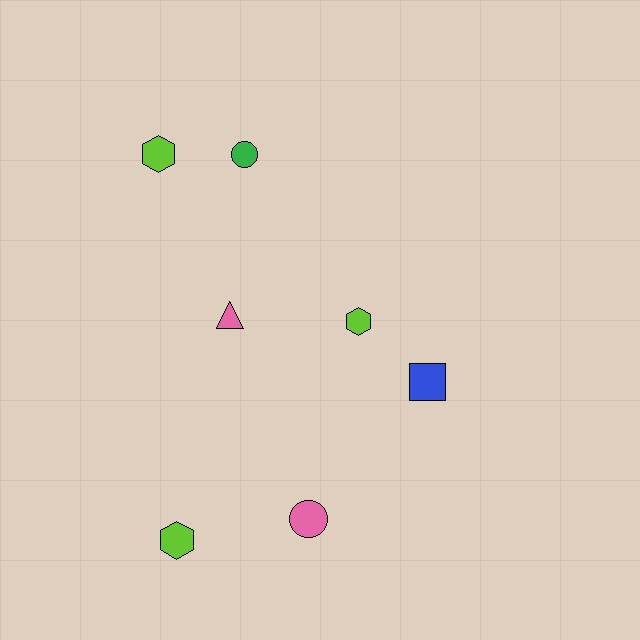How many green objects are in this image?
There is 1 green object.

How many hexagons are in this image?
There are 3 hexagons.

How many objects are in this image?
There are 7 objects.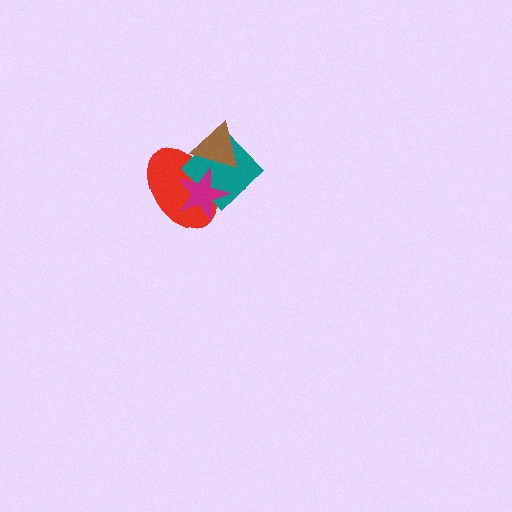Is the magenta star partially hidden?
Yes, it is partially covered by another shape.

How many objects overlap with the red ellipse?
3 objects overlap with the red ellipse.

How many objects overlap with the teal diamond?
3 objects overlap with the teal diamond.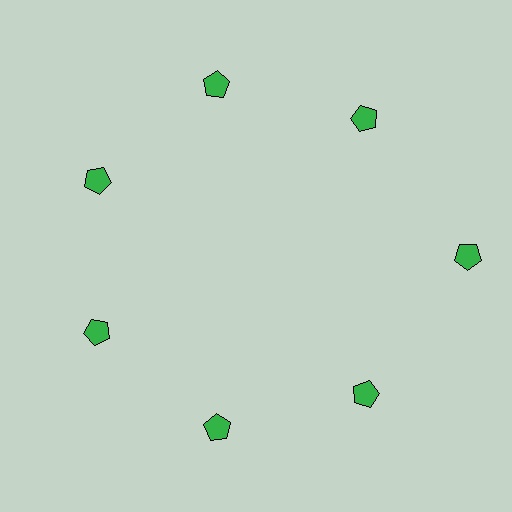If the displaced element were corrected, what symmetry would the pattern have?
It would have 7-fold rotational symmetry — the pattern would map onto itself every 51 degrees.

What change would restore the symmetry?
The symmetry would be restored by moving it inward, back onto the ring so that all 7 pentagons sit at equal angles and equal distance from the center.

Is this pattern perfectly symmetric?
No. The 7 green pentagons are arranged in a ring, but one element near the 3 o'clock position is pushed outward from the center, breaking the 7-fold rotational symmetry.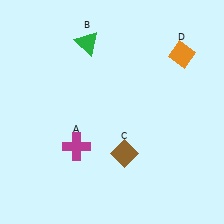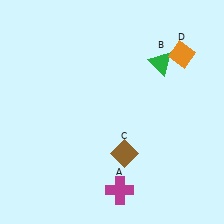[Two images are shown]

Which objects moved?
The objects that moved are: the magenta cross (A), the green triangle (B).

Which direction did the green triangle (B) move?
The green triangle (B) moved right.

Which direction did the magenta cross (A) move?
The magenta cross (A) moved right.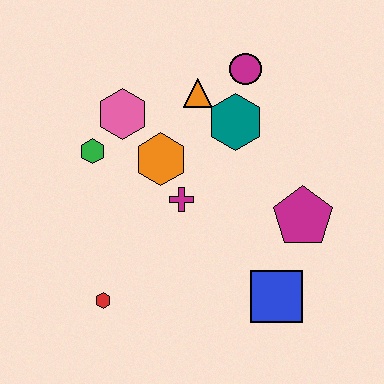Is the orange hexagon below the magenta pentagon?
No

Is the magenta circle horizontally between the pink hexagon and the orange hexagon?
No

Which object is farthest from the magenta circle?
The red hexagon is farthest from the magenta circle.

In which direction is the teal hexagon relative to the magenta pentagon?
The teal hexagon is above the magenta pentagon.